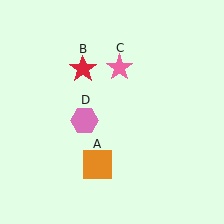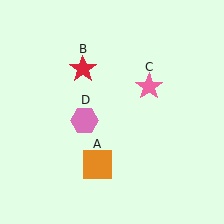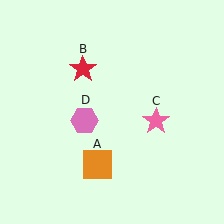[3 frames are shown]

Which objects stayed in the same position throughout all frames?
Orange square (object A) and red star (object B) and pink hexagon (object D) remained stationary.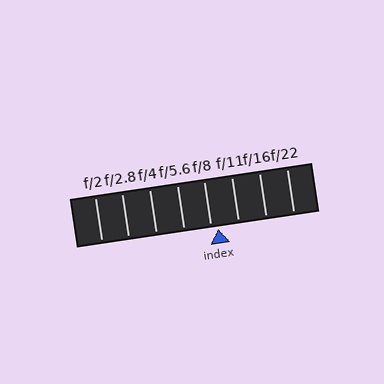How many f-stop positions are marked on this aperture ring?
There are 8 f-stop positions marked.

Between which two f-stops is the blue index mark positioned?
The index mark is between f/8 and f/11.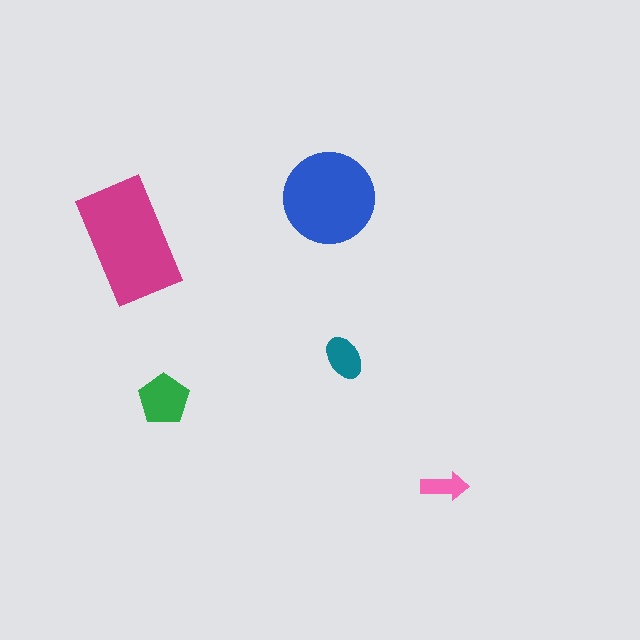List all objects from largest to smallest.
The magenta rectangle, the blue circle, the green pentagon, the teal ellipse, the pink arrow.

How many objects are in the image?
There are 5 objects in the image.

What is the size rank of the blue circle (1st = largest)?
2nd.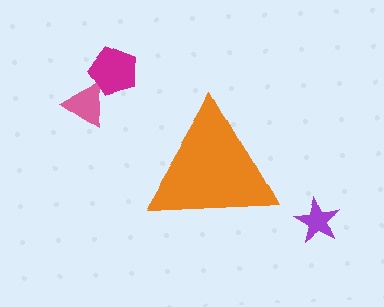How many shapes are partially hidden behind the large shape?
0 shapes are partially hidden.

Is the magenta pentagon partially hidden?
No, the magenta pentagon is fully visible.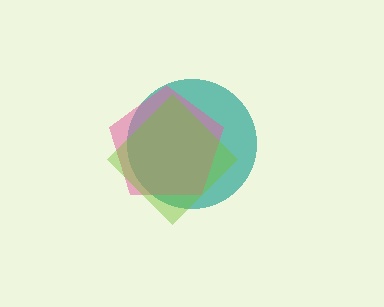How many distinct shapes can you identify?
There are 3 distinct shapes: a teal circle, a pink pentagon, a lime diamond.